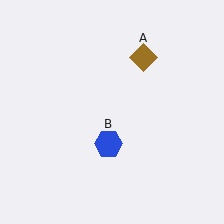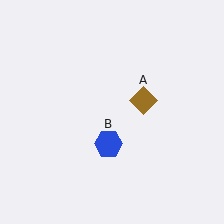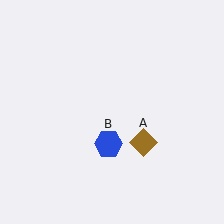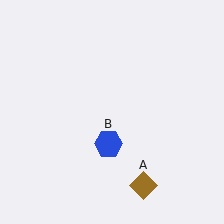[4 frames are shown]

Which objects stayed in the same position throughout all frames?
Blue hexagon (object B) remained stationary.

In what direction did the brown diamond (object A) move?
The brown diamond (object A) moved down.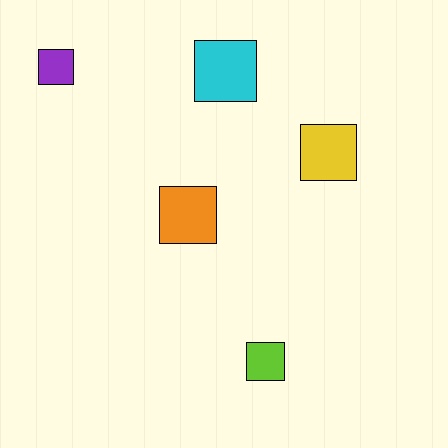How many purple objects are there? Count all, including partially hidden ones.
There is 1 purple object.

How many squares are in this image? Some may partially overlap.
There are 5 squares.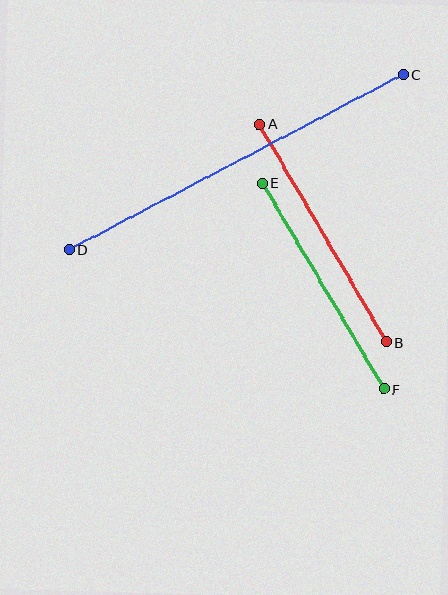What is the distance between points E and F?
The distance is approximately 239 pixels.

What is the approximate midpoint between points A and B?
The midpoint is at approximately (323, 233) pixels.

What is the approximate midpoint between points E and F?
The midpoint is at approximately (323, 286) pixels.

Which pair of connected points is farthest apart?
Points C and D are farthest apart.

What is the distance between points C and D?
The distance is approximately 377 pixels.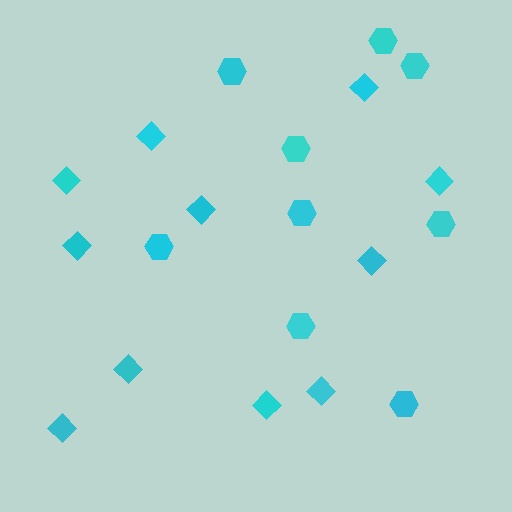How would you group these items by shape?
There are 2 groups: one group of diamonds (11) and one group of hexagons (9).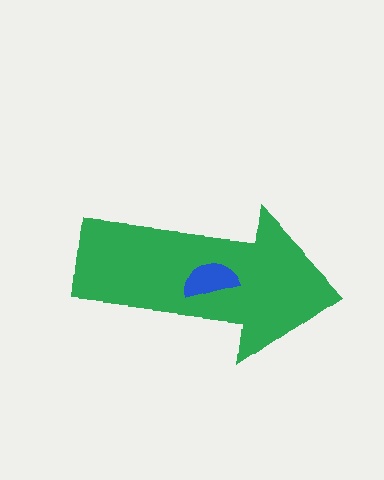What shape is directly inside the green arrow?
The blue semicircle.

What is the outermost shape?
The green arrow.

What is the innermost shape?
The blue semicircle.